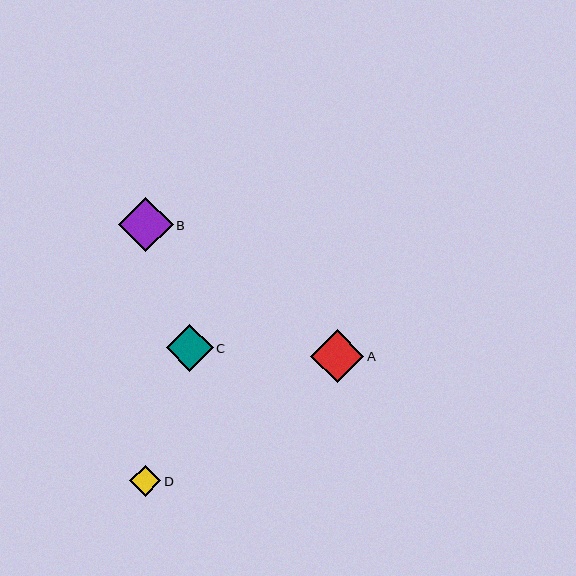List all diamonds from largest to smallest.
From largest to smallest: B, A, C, D.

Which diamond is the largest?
Diamond B is the largest with a size of approximately 54 pixels.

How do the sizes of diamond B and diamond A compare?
Diamond B and diamond A are approximately the same size.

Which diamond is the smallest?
Diamond D is the smallest with a size of approximately 32 pixels.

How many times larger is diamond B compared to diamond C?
Diamond B is approximately 1.2 times the size of diamond C.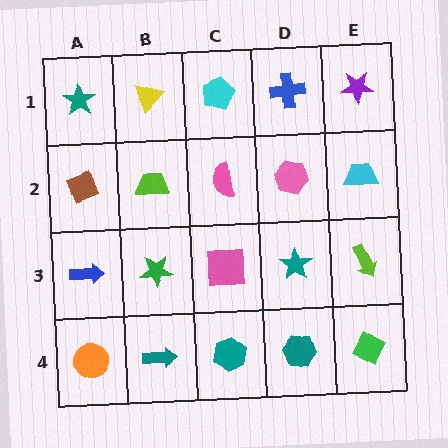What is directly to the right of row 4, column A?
A teal arrow.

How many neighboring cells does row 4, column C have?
3.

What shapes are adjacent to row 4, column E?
A lime arrow (row 3, column E), a teal hexagon (row 4, column D).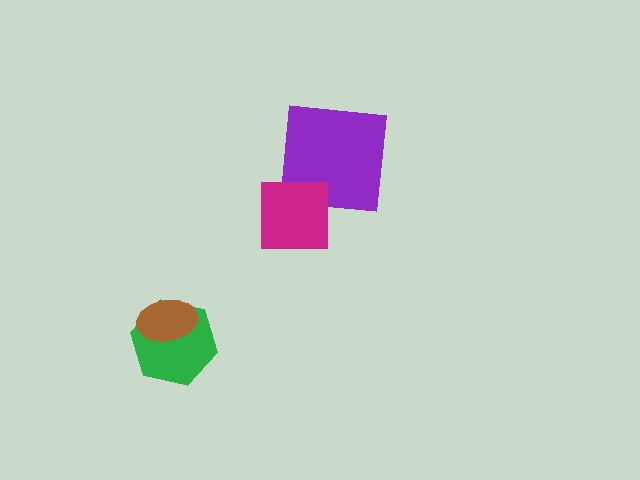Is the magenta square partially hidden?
No, no other shape covers it.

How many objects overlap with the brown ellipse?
1 object overlaps with the brown ellipse.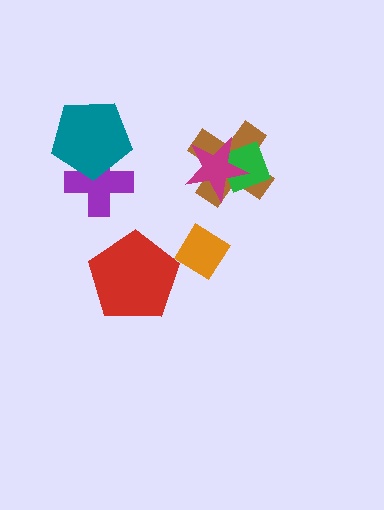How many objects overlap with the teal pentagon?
1 object overlaps with the teal pentagon.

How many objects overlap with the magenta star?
2 objects overlap with the magenta star.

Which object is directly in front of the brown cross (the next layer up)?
The green diamond is directly in front of the brown cross.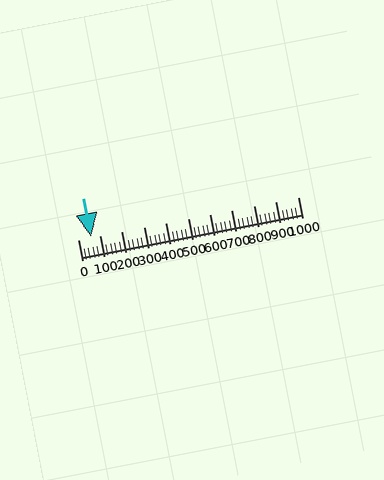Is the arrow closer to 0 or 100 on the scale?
The arrow is closer to 100.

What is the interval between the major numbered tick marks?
The major tick marks are spaced 100 units apart.